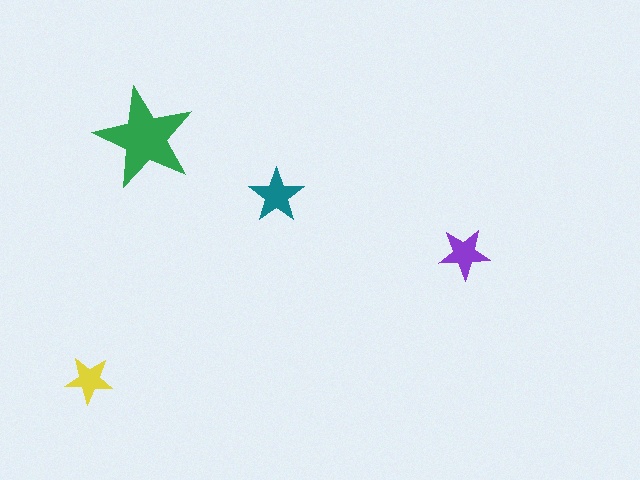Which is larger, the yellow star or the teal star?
The teal one.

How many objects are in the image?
There are 4 objects in the image.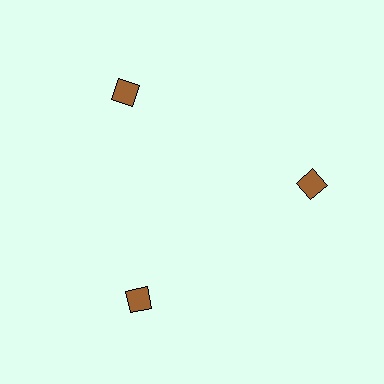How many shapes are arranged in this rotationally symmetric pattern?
There are 3 shapes, arranged in 3 groups of 1.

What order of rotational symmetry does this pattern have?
This pattern has 3-fold rotational symmetry.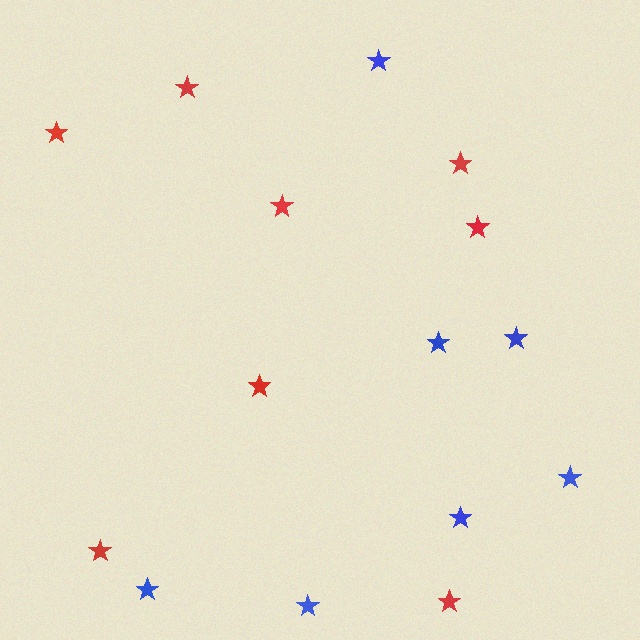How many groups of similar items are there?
There are 2 groups: one group of blue stars (7) and one group of red stars (8).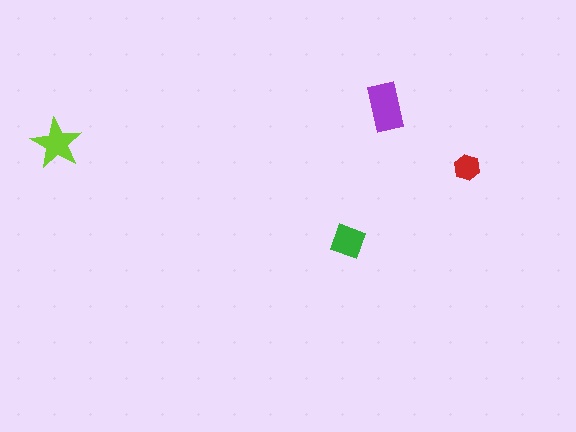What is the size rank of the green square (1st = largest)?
3rd.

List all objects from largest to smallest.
The purple rectangle, the lime star, the green square, the red hexagon.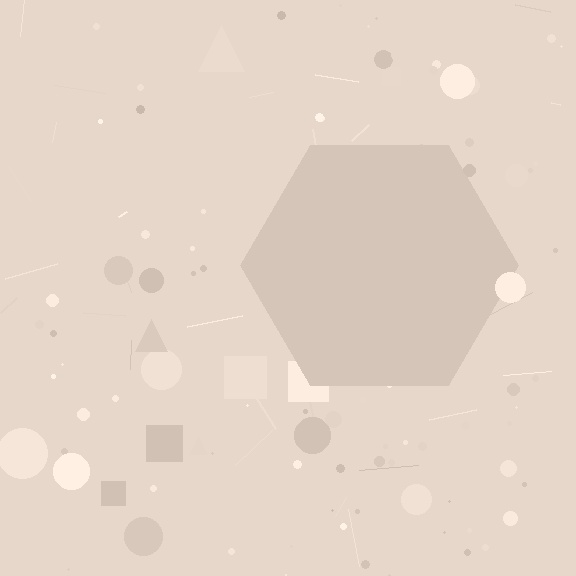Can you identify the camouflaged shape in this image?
The camouflaged shape is a hexagon.